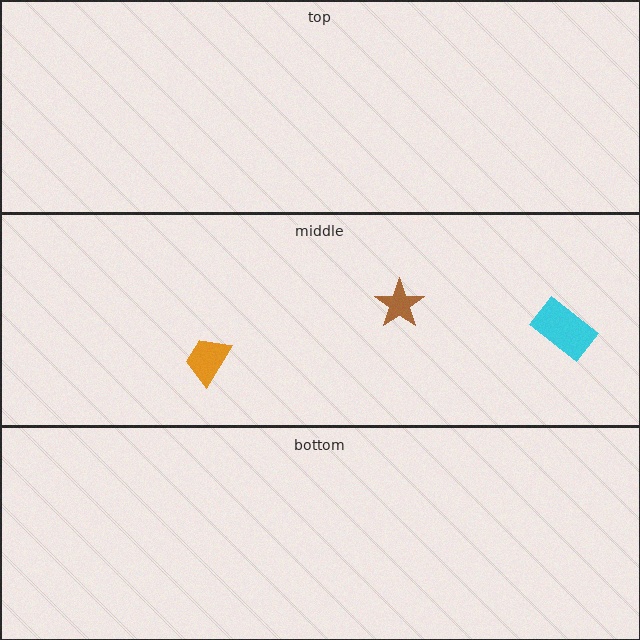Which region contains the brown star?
The middle region.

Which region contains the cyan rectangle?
The middle region.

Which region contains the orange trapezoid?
The middle region.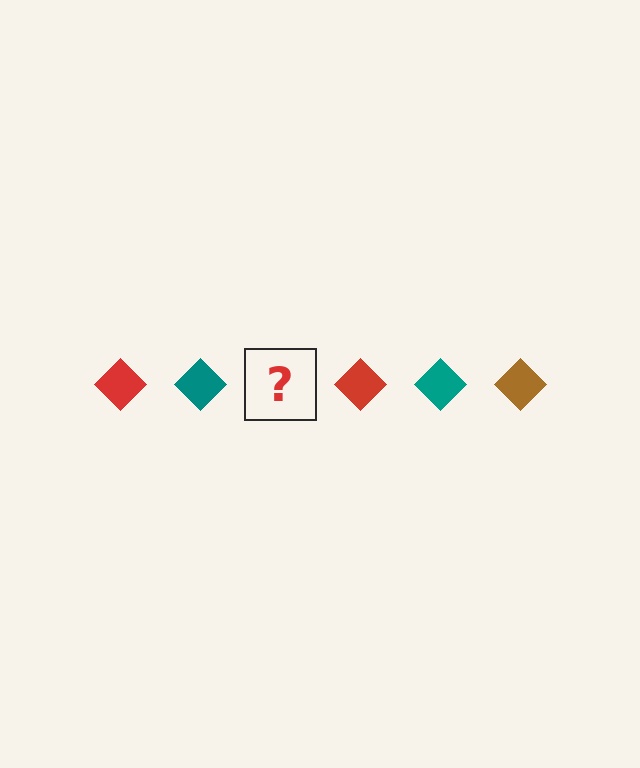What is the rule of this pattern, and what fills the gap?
The rule is that the pattern cycles through red, teal, brown diamonds. The gap should be filled with a brown diamond.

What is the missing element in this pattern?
The missing element is a brown diamond.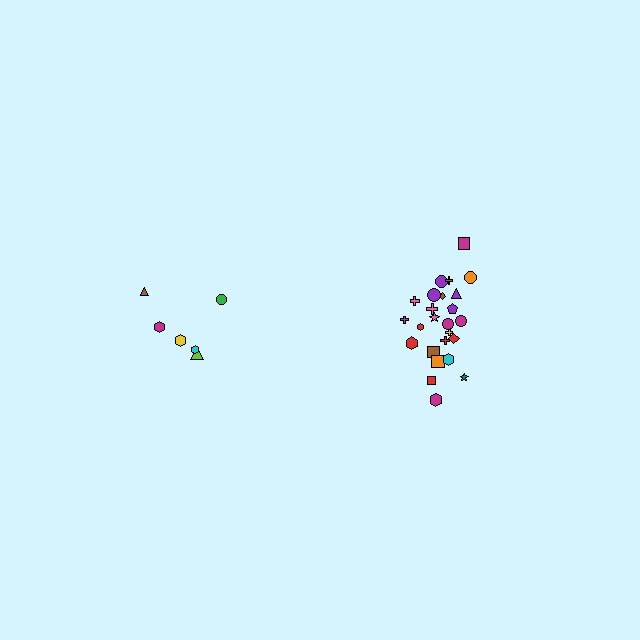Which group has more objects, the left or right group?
The right group.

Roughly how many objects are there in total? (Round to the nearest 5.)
Roughly 30 objects in total.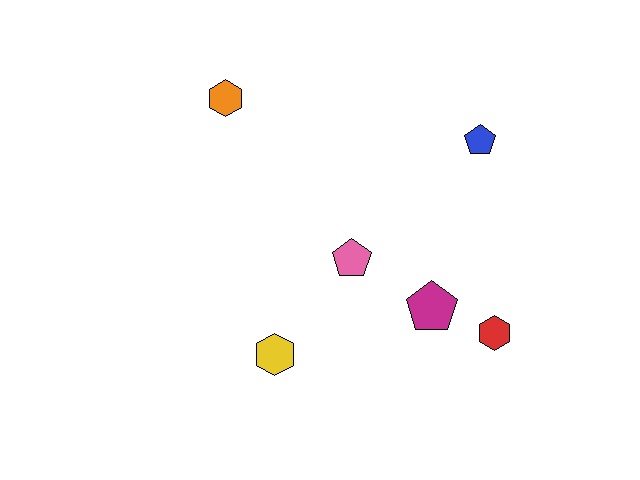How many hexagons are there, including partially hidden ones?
There are 3 hexagons.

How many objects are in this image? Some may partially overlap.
There are 6 objects.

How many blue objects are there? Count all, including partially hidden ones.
There is 1 blue object.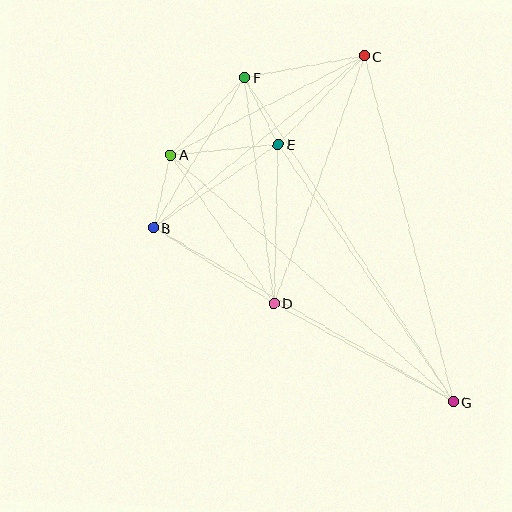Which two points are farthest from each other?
Points F and G are farthest from each other.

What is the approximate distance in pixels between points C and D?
The distance between C and D is approximately 263 pixels.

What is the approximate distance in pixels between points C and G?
The distance between C and G is approximately 357 pixels.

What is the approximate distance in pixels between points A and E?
The distance between A and E is approximately 108 pixels.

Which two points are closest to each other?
Points A and B are closest to each other.